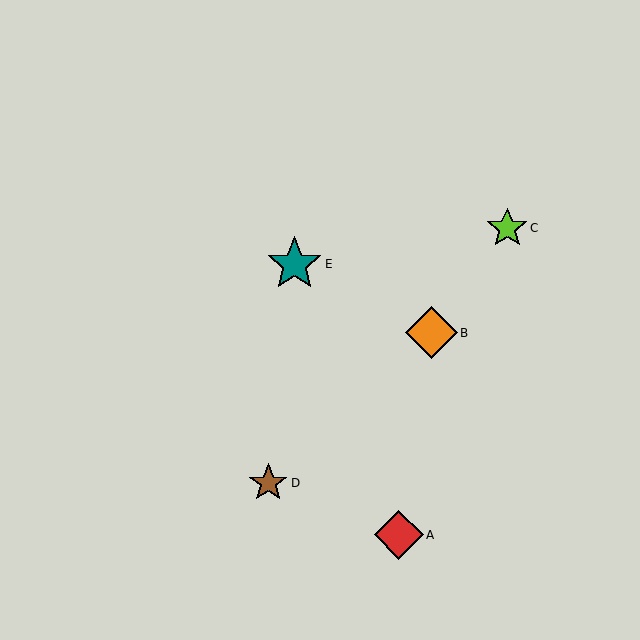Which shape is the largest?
The teal star (labeled E) is the largest.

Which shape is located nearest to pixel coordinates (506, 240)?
The lime star (labeled C) at (507, 228) is nearest to that location.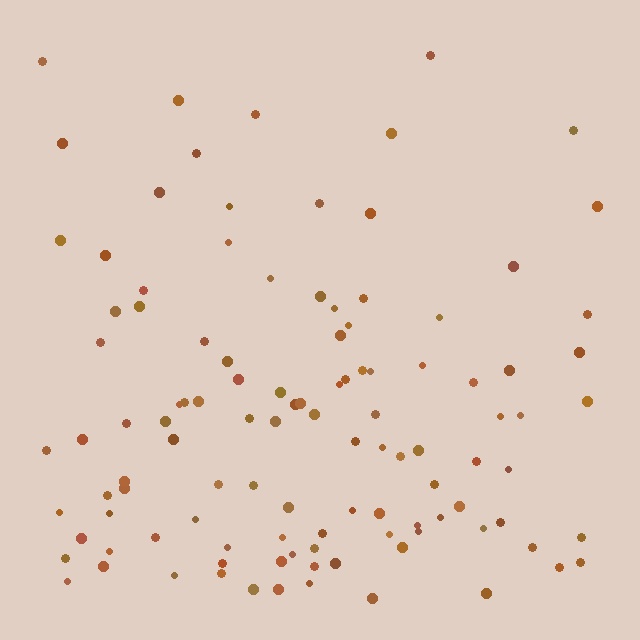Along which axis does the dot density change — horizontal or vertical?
Vertical.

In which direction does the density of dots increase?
From top to bottom, with the bottom side densest.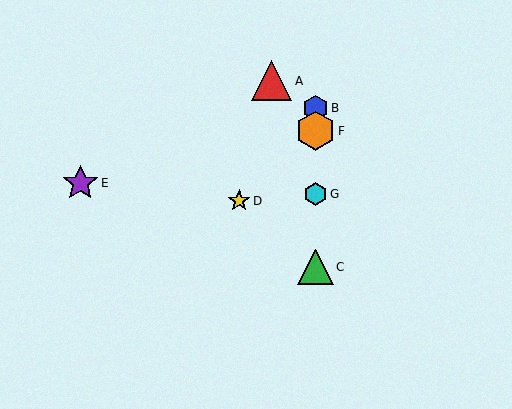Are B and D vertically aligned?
No, B is at x≈315 and D is at x≈239.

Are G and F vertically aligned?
Yes, both are at x≈315.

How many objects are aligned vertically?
4 objects (B, C, F, G) are aligned vertically.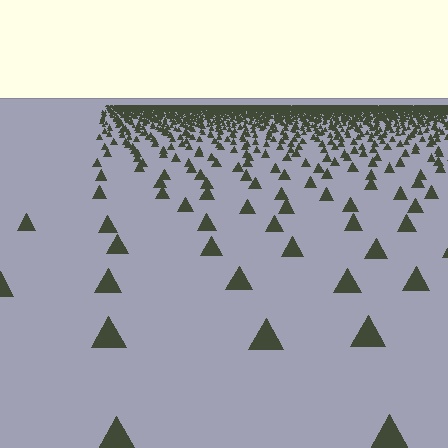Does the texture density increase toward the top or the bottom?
Density increases toward the top.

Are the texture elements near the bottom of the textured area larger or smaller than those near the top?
Larger. Near the bottom, elements are closer to the viewer and appear at a bigger on-screen size.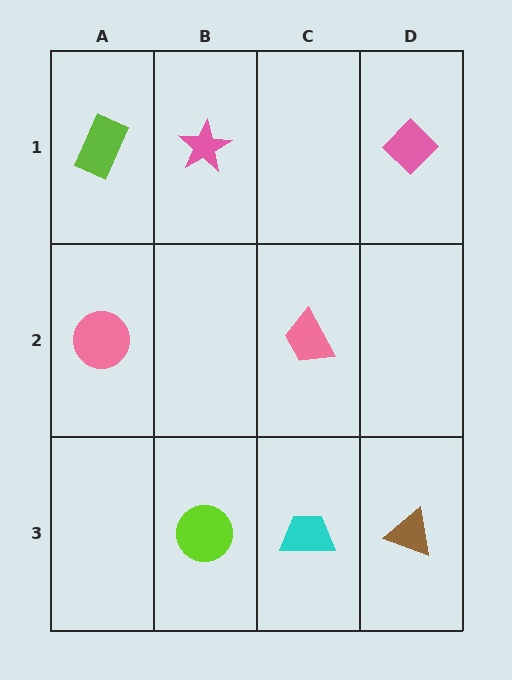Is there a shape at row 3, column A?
No, that cell is empty.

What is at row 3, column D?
A brown triangle.